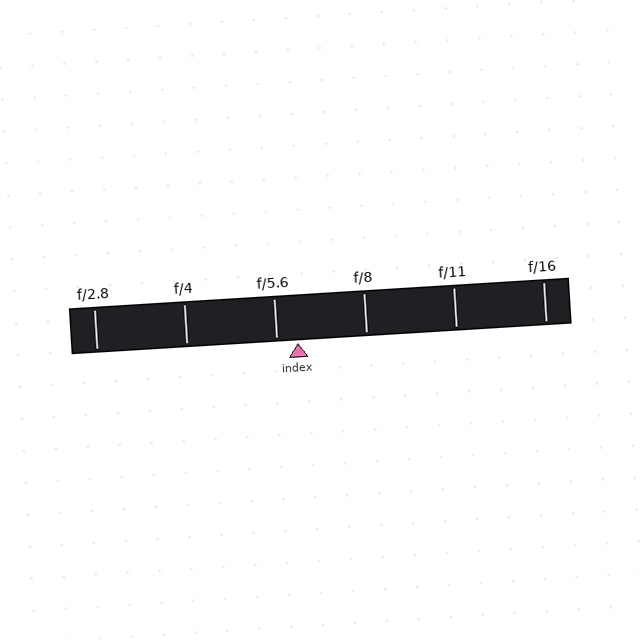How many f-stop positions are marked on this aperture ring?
There are 6 f-stop positions marked.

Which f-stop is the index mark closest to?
The index mark is closest to f/5.6.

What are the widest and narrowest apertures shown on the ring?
The widest aperture shown is f/2.8 and the narrowest is f/16.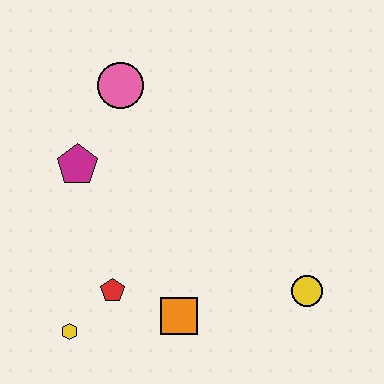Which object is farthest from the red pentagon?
The pink circle is farthest from the red pentagon.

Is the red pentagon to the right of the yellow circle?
No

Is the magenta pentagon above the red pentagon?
Yes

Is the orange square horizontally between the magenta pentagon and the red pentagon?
No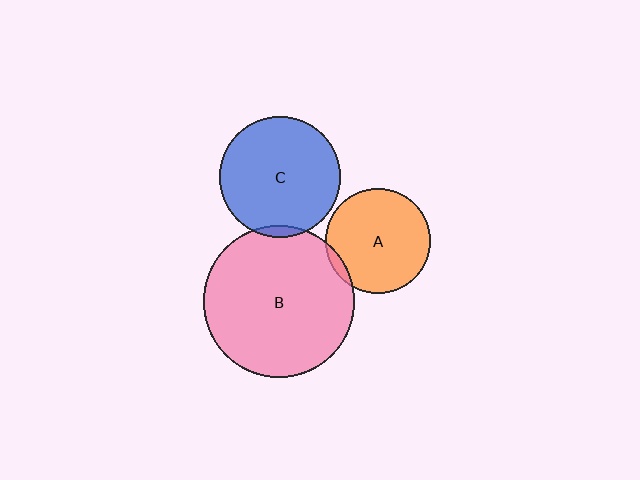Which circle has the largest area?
Circle B (pink).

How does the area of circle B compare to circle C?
Approximately 1.6 times.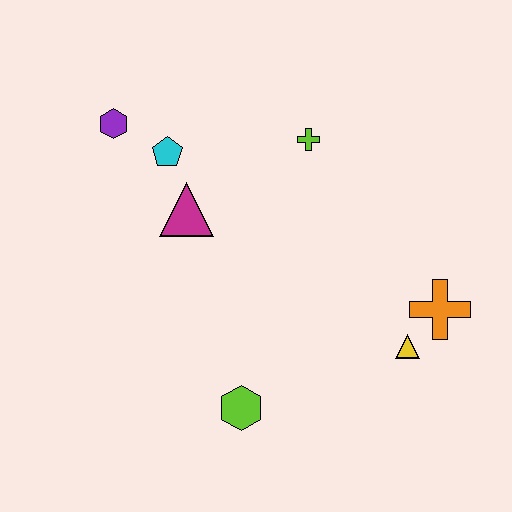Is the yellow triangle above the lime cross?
No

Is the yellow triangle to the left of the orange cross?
Yes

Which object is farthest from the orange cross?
The purple hexagon is farthest from the orange cross.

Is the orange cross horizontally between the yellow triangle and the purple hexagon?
No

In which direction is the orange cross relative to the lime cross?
The orange cross is below the lime cross.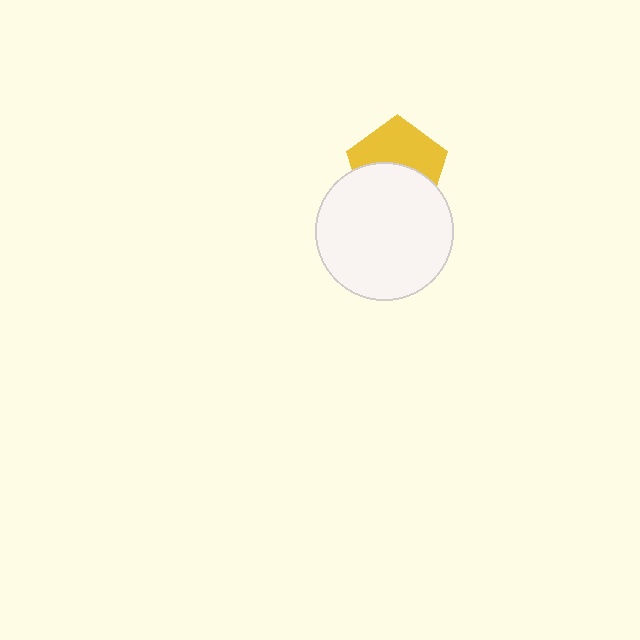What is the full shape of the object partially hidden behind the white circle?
The partially hidden object is a yellow pentagon.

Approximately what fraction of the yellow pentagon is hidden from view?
Roughly 49% of the yellow pentagon is hidden behind the white circle.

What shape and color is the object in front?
The object in front is a white circle.